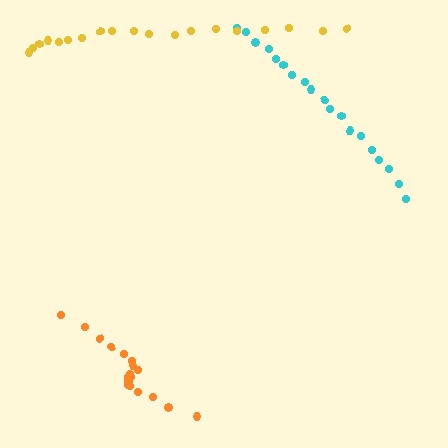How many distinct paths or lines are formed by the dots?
There are 3 distinct paths.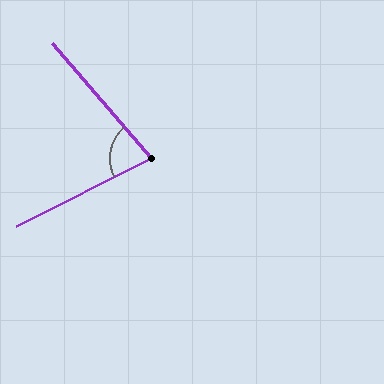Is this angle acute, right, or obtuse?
It is acute.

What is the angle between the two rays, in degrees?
Approximately 76 degrees.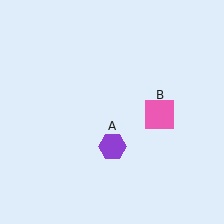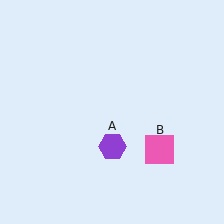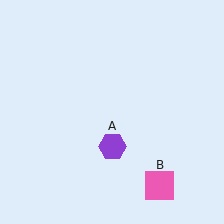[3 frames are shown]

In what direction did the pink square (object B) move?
The pink square (object B) moved down.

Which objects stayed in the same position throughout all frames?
Purple hexagon (object A) remained stationary.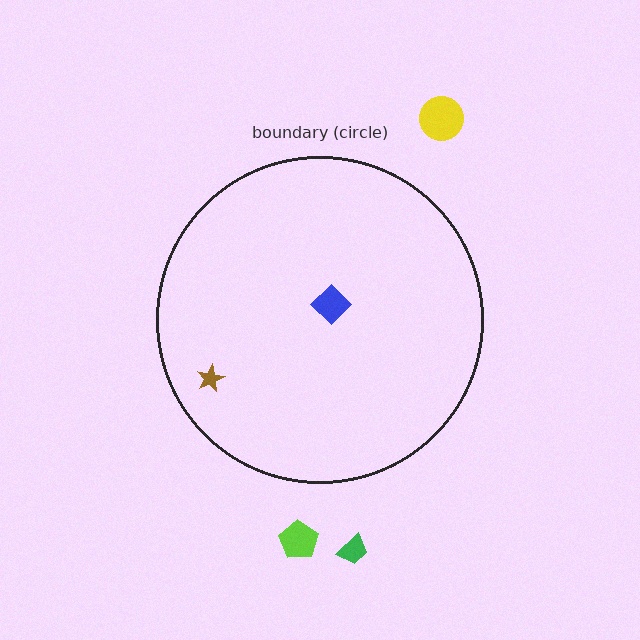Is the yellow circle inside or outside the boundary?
Outside.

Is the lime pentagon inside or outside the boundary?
Outside.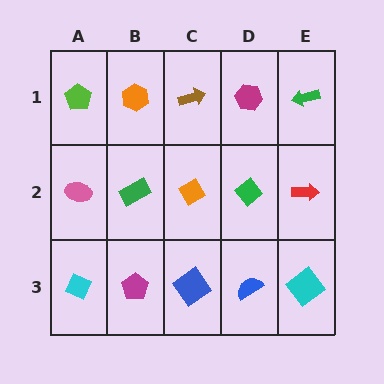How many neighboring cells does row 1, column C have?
3.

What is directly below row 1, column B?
A green rectangle.